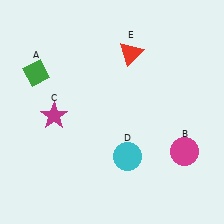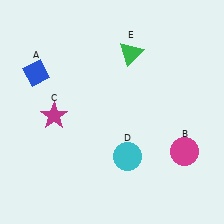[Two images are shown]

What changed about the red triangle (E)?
In Image 1, E is red. In Image 2, it changed to green.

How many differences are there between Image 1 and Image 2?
There are 2 differences between the two images.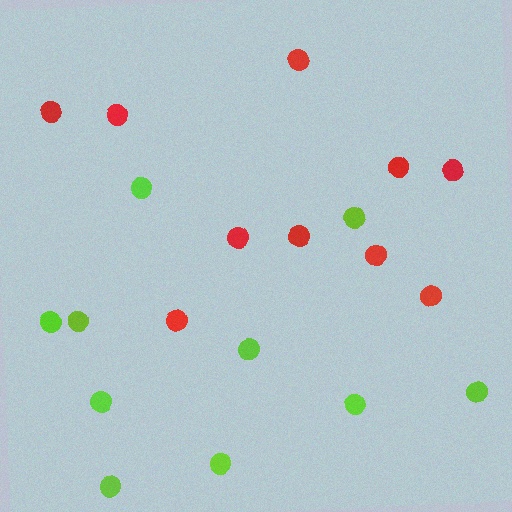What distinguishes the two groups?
There are 2 groups: one group of lime circles (10) and one group of red circles (10).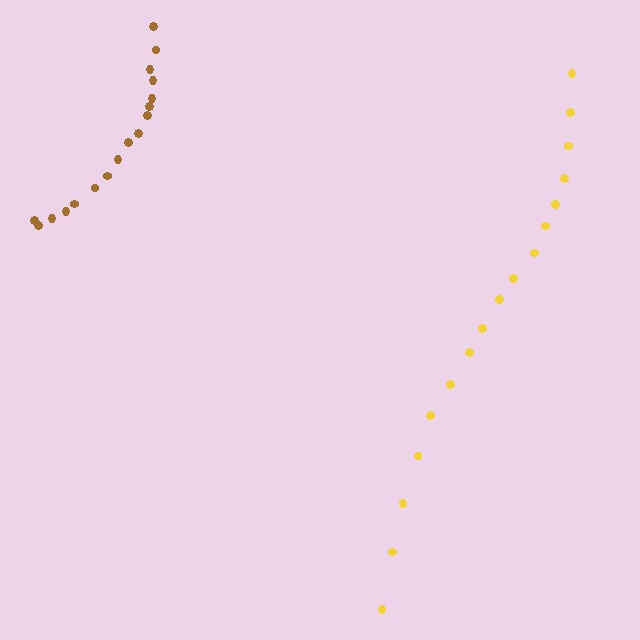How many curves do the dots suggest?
There are 2 distinct paths.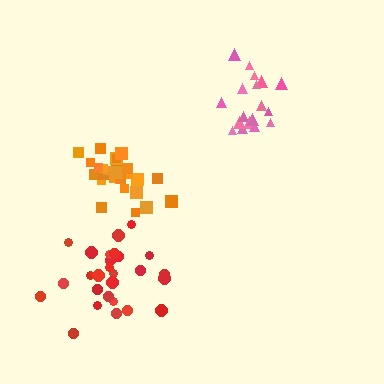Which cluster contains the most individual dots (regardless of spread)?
Orange (27).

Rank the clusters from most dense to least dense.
orange, pink, red.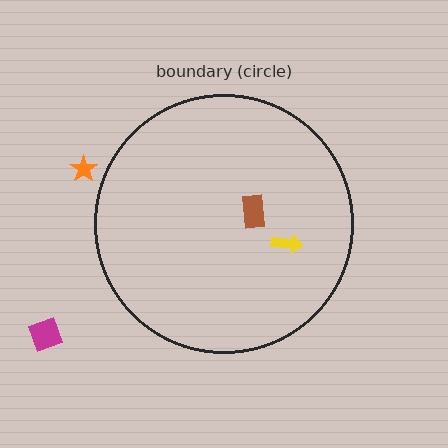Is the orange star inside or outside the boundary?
Outside.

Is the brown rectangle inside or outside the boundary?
Inside.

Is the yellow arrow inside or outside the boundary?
Inside.